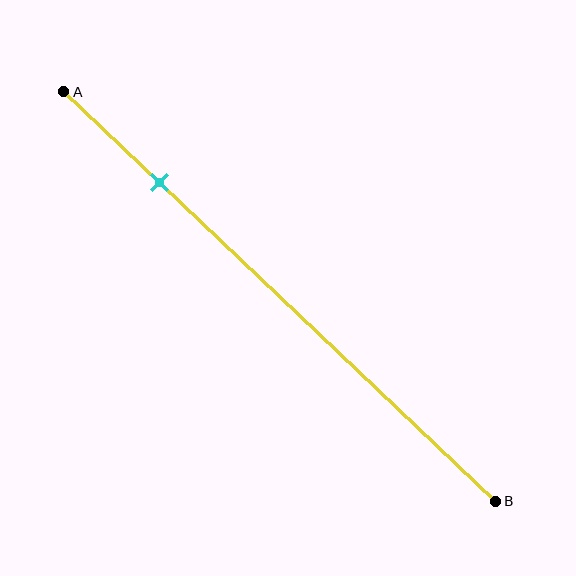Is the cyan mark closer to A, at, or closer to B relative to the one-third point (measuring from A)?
The cyan mark is closer to point A than the one-third point of segment AB.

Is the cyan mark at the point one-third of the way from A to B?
No, the mark is at about 20% from A, not at the 33% one-third point.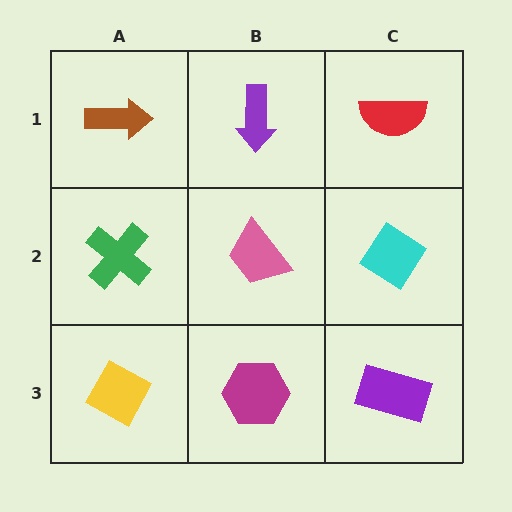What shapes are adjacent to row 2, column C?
A red semicircle (row 1, column C), a purple rectangle (row 3, column C), a pink trapezoid (row 2, column B).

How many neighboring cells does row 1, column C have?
2.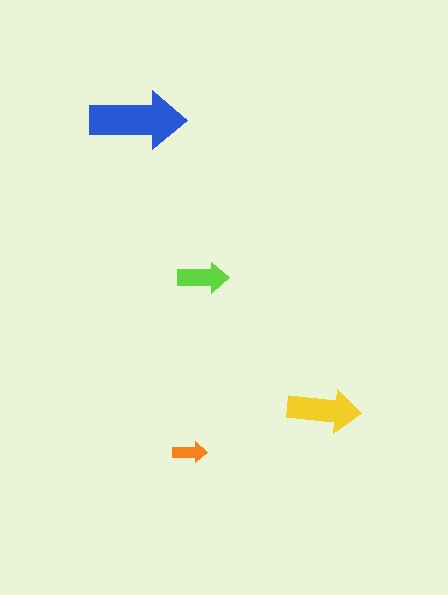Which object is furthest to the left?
The blue arrow is leftmost.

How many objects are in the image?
There are 4 objects in the image.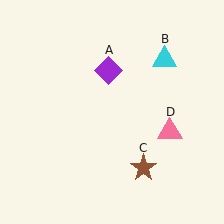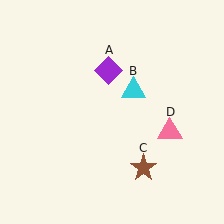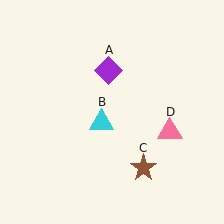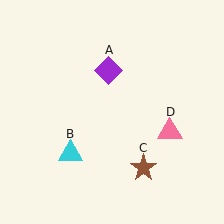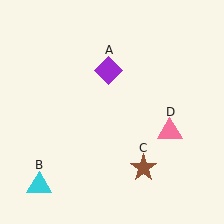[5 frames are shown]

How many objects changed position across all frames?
1 object changed position: cyan triangle (object B).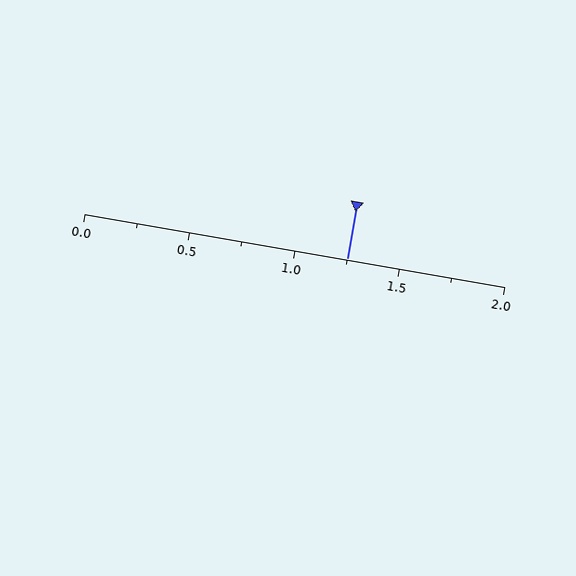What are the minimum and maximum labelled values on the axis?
The axis runs from 0.0 to 2.0.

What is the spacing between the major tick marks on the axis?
The major ticks are spaced 0.5 apart.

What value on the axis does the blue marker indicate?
The marker indicates approximately 1.25.